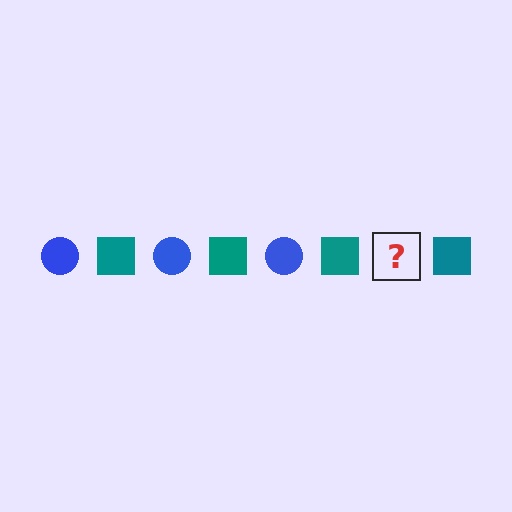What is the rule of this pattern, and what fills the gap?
The rule is that the pattern alternates between blue circle and teal square. The gap should be filled with a blue circle.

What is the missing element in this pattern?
The missing element is a blue circle.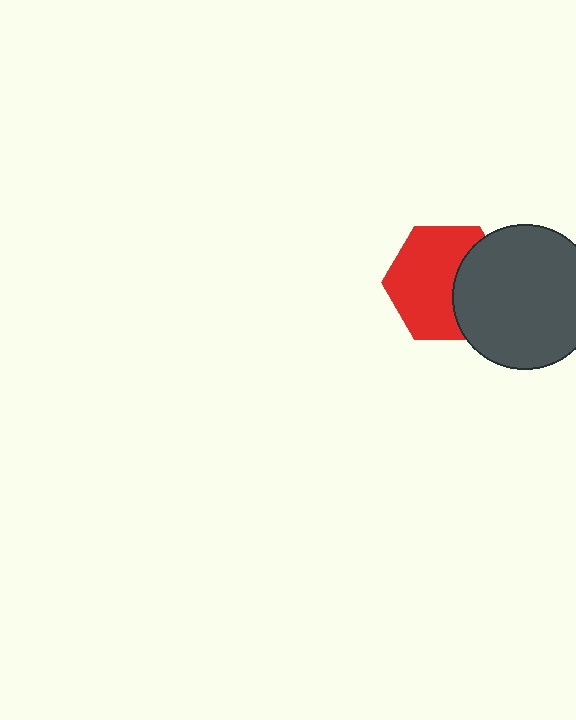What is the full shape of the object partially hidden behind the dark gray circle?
The partially hidden object is a red hexagon.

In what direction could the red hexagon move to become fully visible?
The red hexagon could move left. That would shift it out from behind the dark gray circle entirely.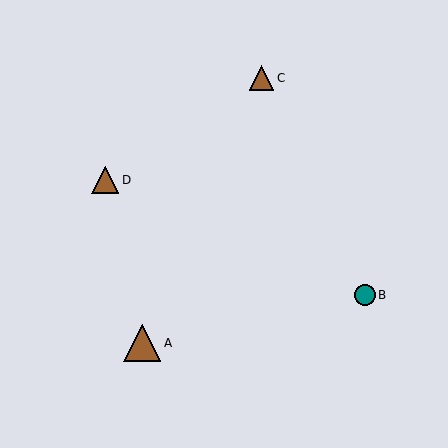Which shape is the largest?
The brown triangle (labeled A) is the largest.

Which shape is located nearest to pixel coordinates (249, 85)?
The brown triangle (labeled C) at (261, 78) is nearest to that location.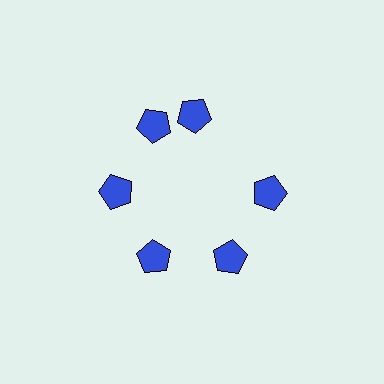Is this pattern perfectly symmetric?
No. The 6 blue pentagons are arranged in a ring, but one element near the 1 o'clock position is rotated out of alignment along the ring, breaking the 6-fold rotational symmetry.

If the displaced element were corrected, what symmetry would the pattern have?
It would have 6-fold rotational symmetry — the pattern would map onto itself every 60 degrees.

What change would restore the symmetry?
The symmetry would be restored by rotating it back into even spacing with its neighbors so that all 6 pentagons sit at equal angles and equal distance from the center.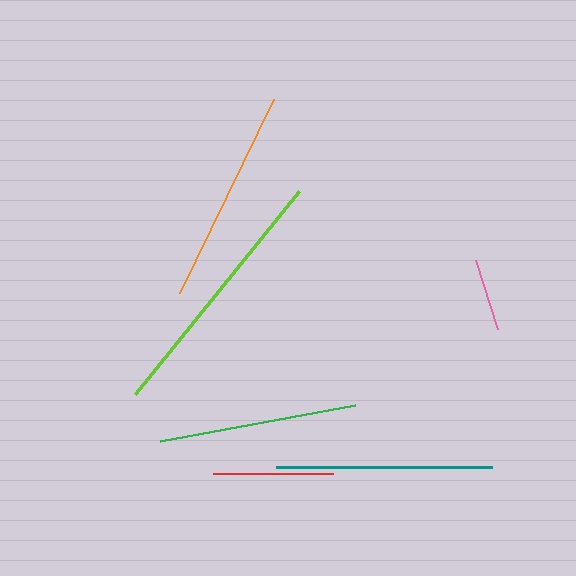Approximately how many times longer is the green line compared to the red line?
The green line is approximately 1.7 times the length of the red line.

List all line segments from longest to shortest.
From longest to shortest: lime, teal, orange, green, red, pink.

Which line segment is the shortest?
The pink line is the shortest at approximately 72 pixels.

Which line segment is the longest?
The lime line is the longest at approximately 261 pixels.